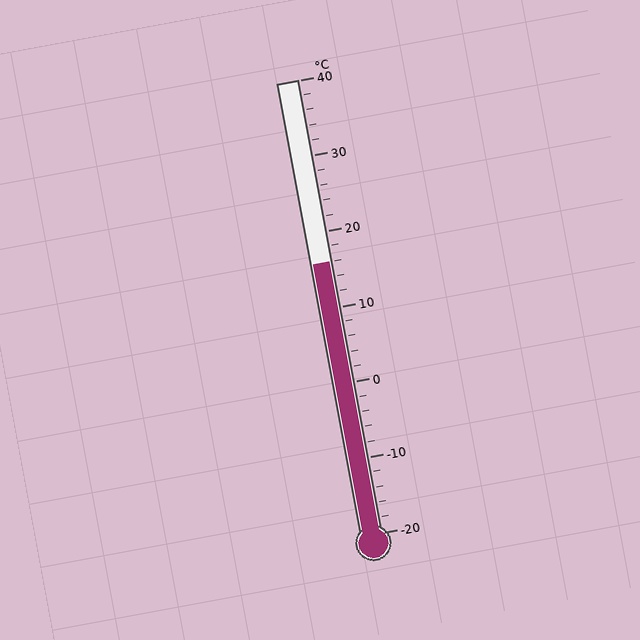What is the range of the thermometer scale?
The thermometer scale ranges from -20°C to 40°C.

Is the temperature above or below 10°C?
The temperature is above 10°C.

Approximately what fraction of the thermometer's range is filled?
The thermometer is filled to approximately 60% of its range.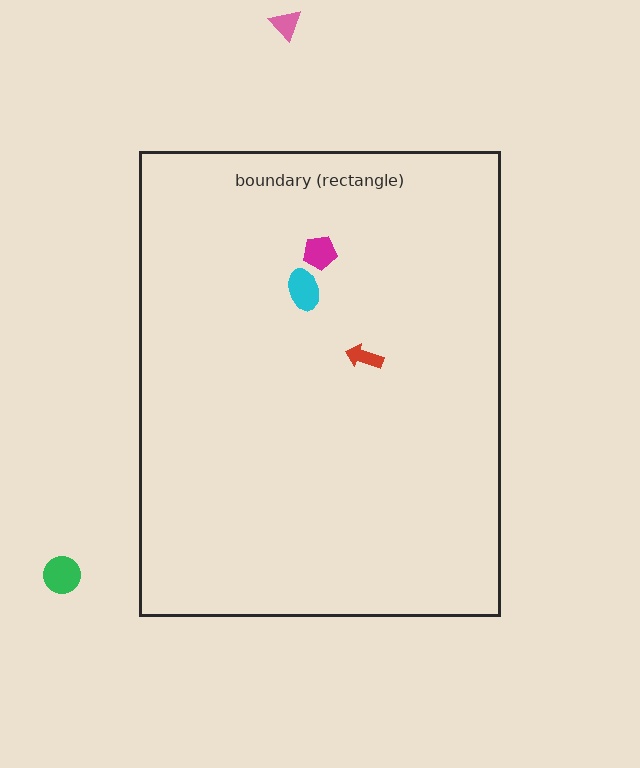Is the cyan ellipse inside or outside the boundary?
Inside.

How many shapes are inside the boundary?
3 inside, 2 outside.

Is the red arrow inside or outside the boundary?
Inside.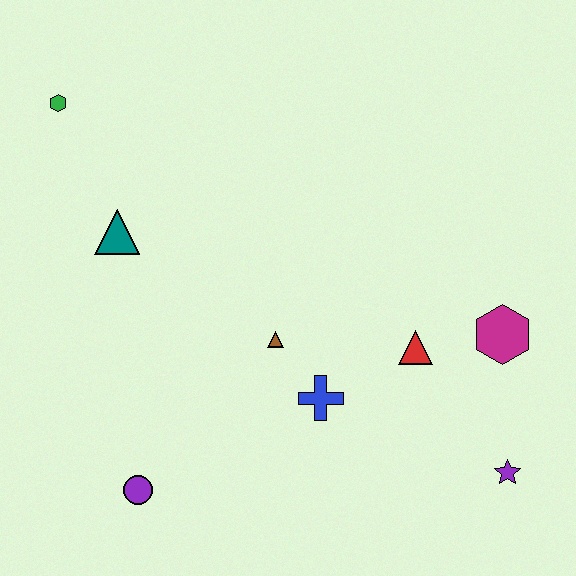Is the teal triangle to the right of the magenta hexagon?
No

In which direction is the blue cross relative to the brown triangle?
The blue cross is below the brown triangle.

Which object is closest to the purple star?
The magenta hexagon is closest to the purple star.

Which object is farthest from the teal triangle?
The purple star is farthest from the teal triangle.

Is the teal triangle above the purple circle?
Yes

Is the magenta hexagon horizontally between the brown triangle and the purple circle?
No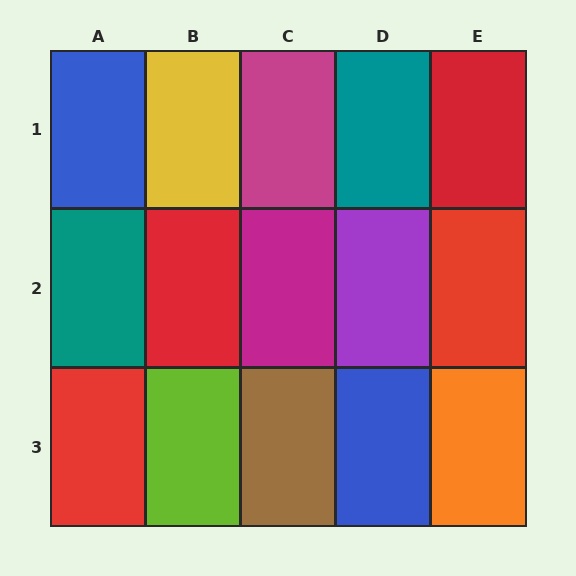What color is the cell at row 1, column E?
Red.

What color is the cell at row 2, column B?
Red.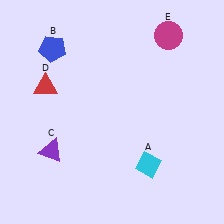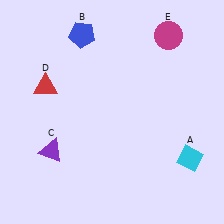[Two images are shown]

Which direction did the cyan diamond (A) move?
The cyan diamond (A) moved right.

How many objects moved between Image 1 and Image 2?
2 objects moved between the two images.